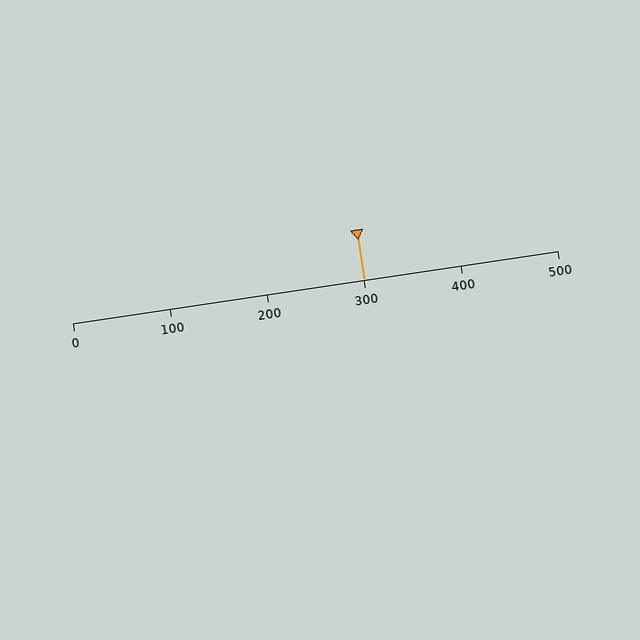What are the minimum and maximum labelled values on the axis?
The axis runs from 0 to 500.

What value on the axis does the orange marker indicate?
The marker indicates approximately 300.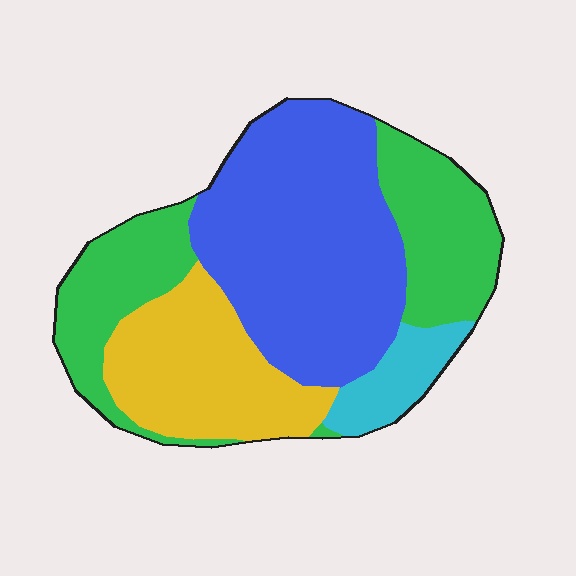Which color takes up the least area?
Cyan, at roughly 5%.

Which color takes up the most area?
Blue, at roughly 40%.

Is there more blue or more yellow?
Blue.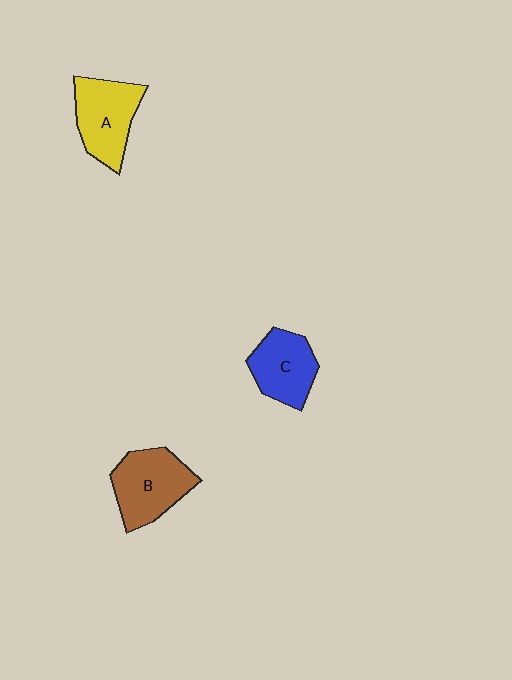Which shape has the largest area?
Shape B (brown).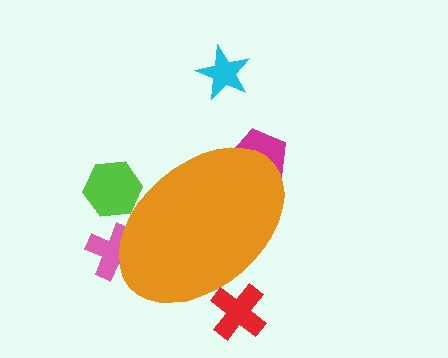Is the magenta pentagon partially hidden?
Yes, the magenta pentagon is partially hidden behind the orange ellipse.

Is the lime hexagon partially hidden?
Yes, the lime hexagon is partially hidden behind the orange ellipse.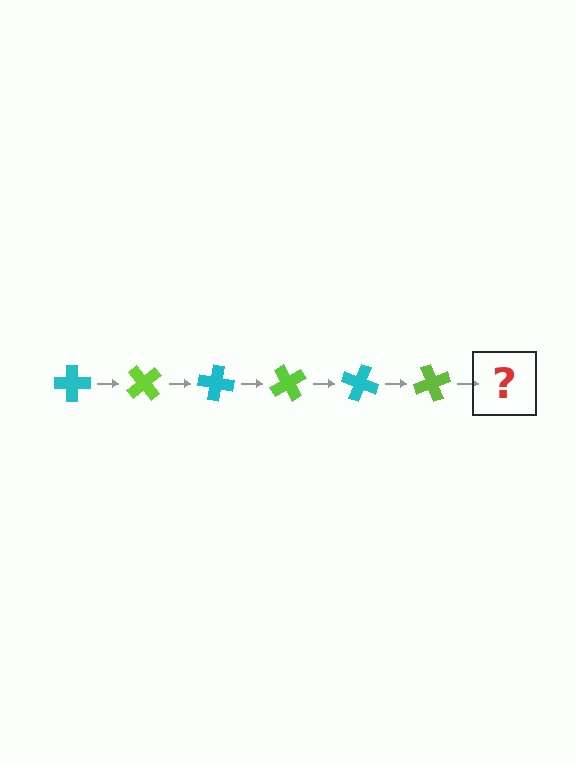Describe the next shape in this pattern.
It should be a cyan cross, rotated 300 degrees from the start.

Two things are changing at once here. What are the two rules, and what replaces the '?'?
The two rules are that it rotates 50 degrees each step and the color cycles through cyan and lime. The '?' should be a cyan cross, rotated 300 degrees from the start.